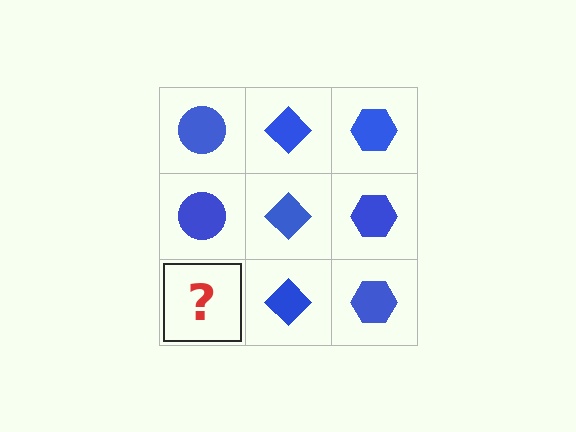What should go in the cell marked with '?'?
The missing cell should contain a blue circle.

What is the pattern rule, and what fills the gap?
The rule is that each column has a consistent shape. The gap should be filled with a blue circle.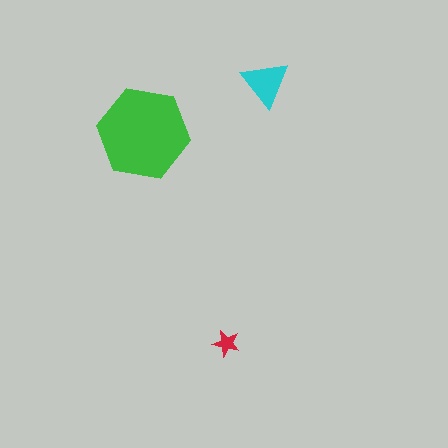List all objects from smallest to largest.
The red star, the cyan triangle, the green hexagon.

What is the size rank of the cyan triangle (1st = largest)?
2nd.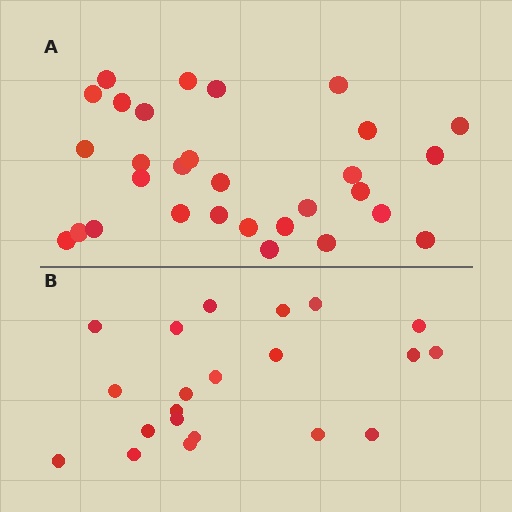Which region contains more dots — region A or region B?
Region A (the top region) has more dots.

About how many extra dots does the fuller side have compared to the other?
Region A has roughly 8 or so more dots than region B.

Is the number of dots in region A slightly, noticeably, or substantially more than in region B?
Region A has noticeably more, but not dramatically so. The ratio is roughly 1.4 to 1.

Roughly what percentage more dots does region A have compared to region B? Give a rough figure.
About 45% more.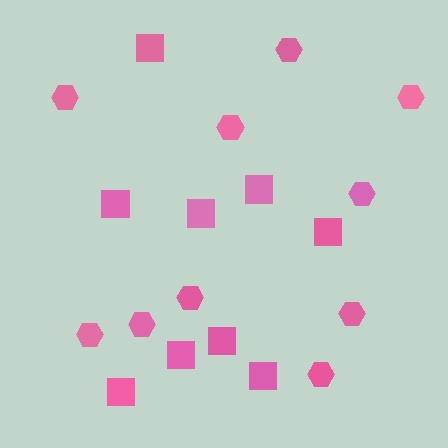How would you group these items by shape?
There are 2 groups: one group of squares (9) and one group of hexagons (10).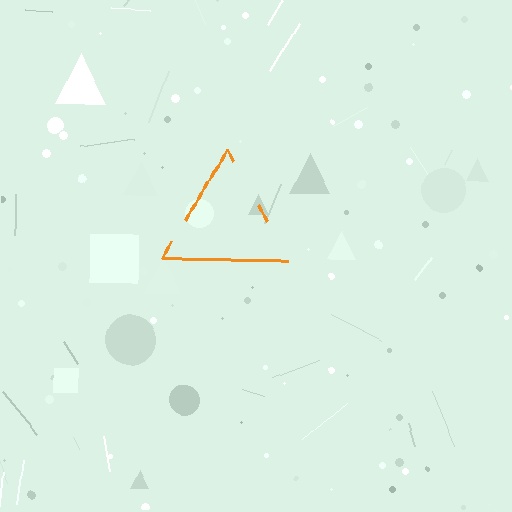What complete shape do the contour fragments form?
The contour fragments form a triangle.